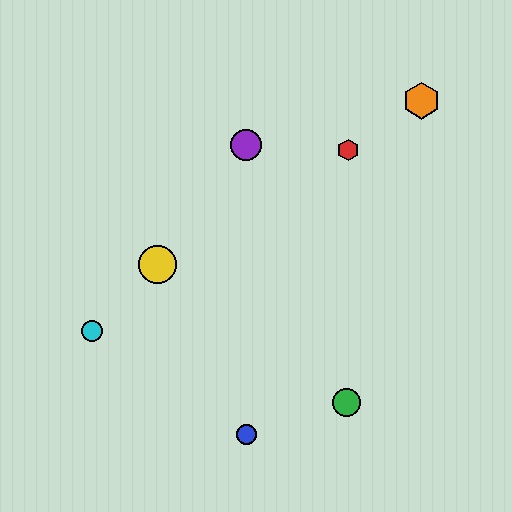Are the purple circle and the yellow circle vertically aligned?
No, the purple circle is at x≈246 and the yellow circle is at x≈157.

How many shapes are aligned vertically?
2 shapes (the blue circle, the purple circle) are aligned vertically.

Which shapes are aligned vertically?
The blue circle, the purple circle are aligned vertically.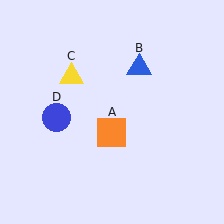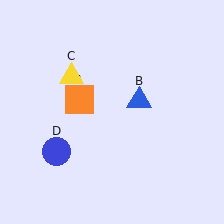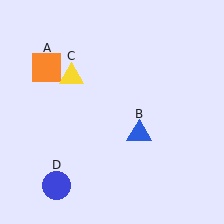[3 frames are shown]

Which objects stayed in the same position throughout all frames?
Yellow triangle (object C) remained stationary.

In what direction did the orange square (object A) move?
The orange square (object A) moved up and to the left.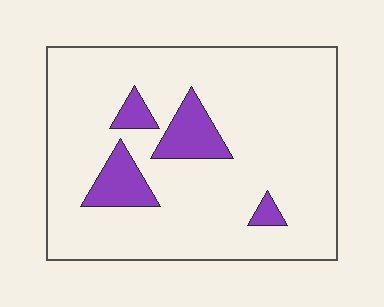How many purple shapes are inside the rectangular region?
4.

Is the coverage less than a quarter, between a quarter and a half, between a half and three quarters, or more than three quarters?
Less than a quarter.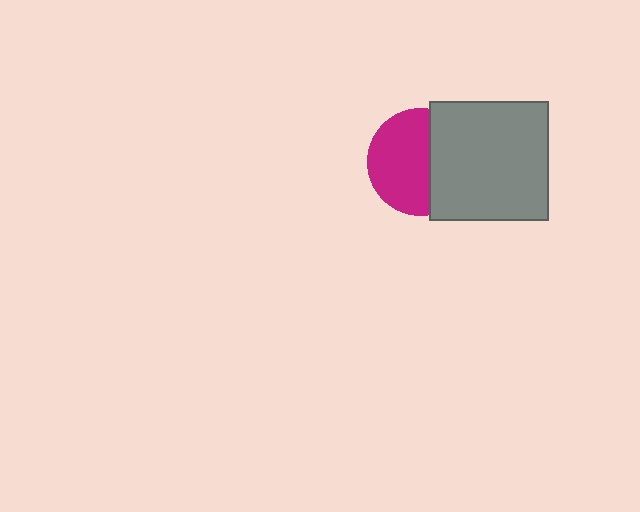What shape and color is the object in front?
The object in front is a gray square.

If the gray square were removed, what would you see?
You would see the complete magenta circle.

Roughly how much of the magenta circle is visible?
About half of it is visible (roughly 60%).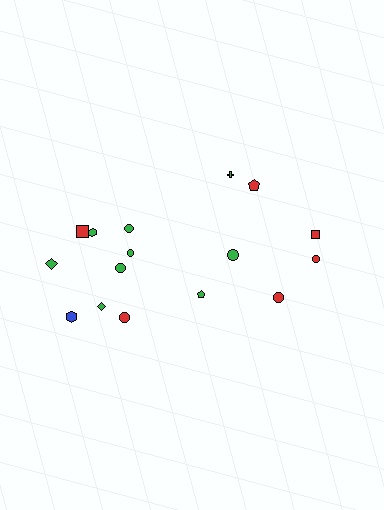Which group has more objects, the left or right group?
The left group.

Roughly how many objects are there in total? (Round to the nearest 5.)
Roughly 15 objects in total.